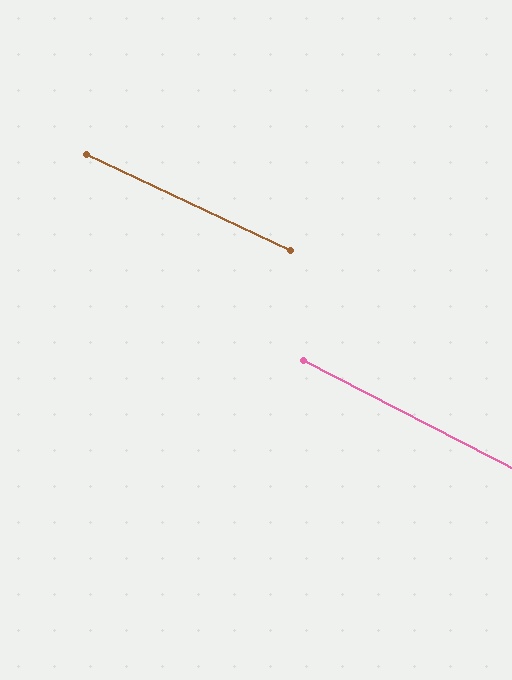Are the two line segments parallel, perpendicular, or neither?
Parallel — their directions differ by only 1.9°.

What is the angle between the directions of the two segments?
Approximately 2 degrees.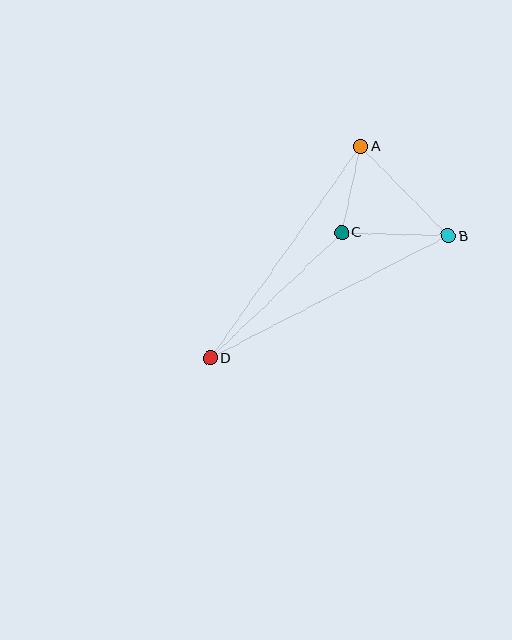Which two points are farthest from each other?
Points B and D are farthest from each other.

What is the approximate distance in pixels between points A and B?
The distance between A and B is approximately 125 pixels.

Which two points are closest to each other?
Points A and C are closest to each other.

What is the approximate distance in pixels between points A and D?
The distance between A and D is approximately 259 pixels.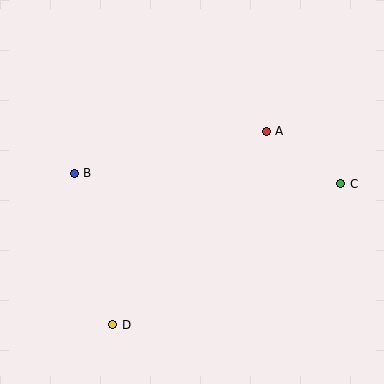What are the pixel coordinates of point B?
Point B is at (74, 173).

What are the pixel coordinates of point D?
Point D is at (113, 325).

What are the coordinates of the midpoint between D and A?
The midpoint between D and A is at (190, 228).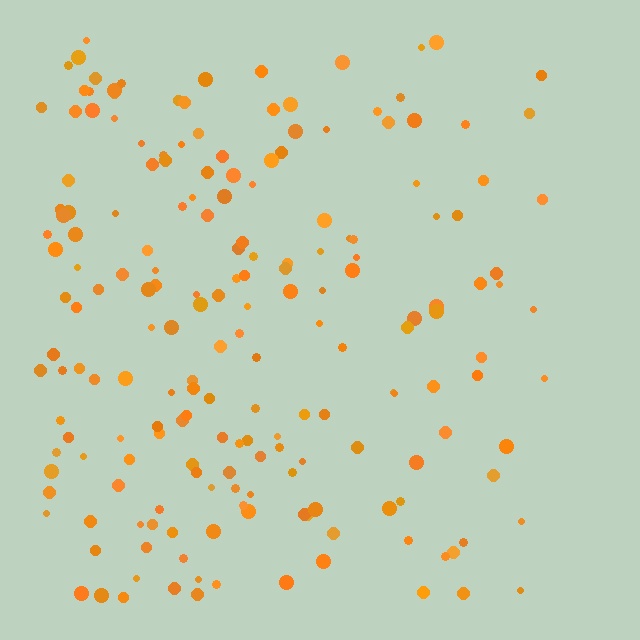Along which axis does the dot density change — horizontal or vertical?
Horizontal.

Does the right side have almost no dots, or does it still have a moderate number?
Still a moderate number, just noticeably fewer than the left.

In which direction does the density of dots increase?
From right to left, with the left side densest.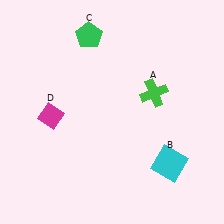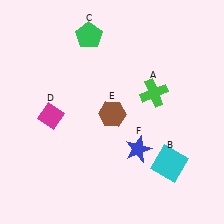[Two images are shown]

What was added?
A brown hexagon (E), a blue star (F) were added in Image 2.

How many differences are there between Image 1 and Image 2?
There are 2 differences between the two images.